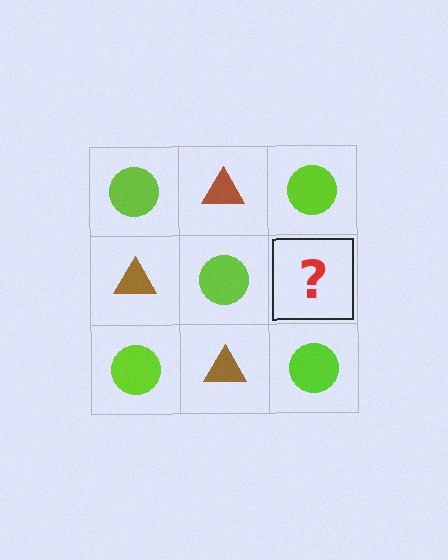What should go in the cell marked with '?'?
The missing cell should contain a brown triangle.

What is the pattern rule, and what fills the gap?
The rule is that it alternates lime circle and brown triangle in a checkerboard pattern. The gap should be filled with a brown triangle.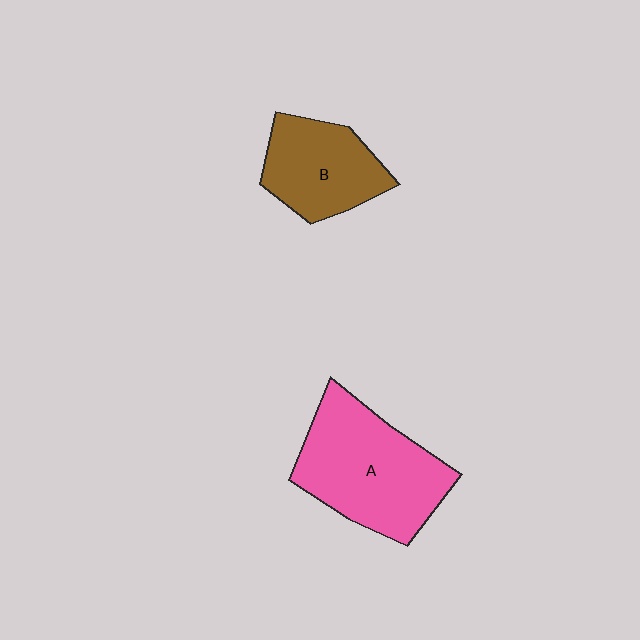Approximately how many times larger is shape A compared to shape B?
Approximately 1.5 times.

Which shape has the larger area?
Shape A (pink).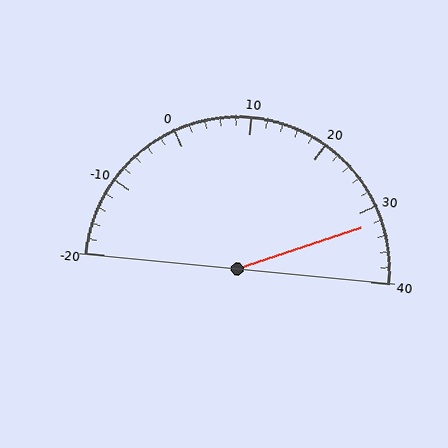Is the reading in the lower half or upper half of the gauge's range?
The reading is in the upper half of the range (-20 to 40).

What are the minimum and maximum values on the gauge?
The gauge ranges from -20 to 40.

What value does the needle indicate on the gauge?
The needle indicates approximately 32.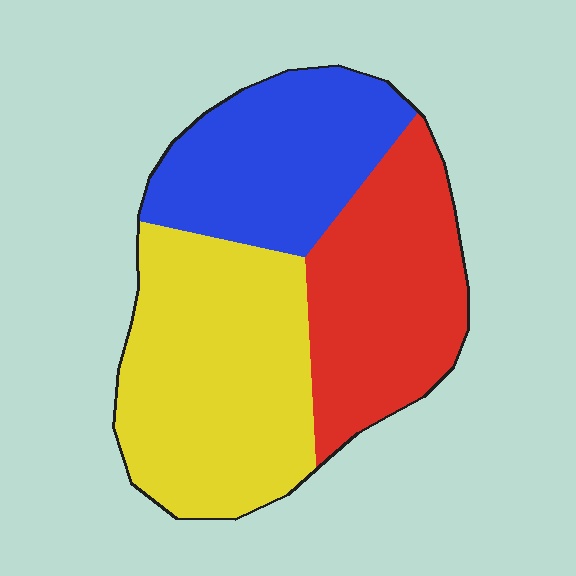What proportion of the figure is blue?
Blue takes up about one quarter (1/4) of the figure.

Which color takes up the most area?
Yellow, at roughly 40%.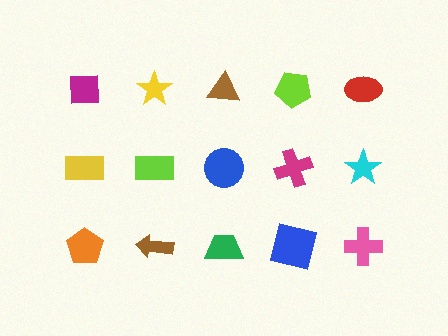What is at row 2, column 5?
A cyan star.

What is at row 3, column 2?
A brown arrow.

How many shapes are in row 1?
5 shapes.